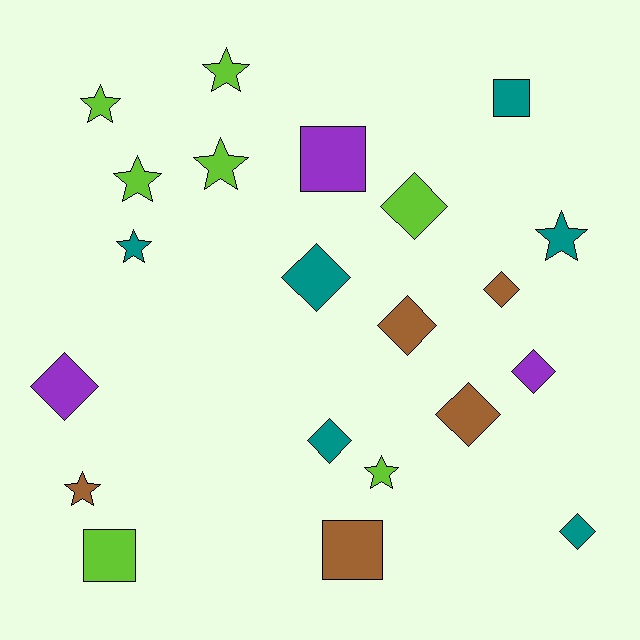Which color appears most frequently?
Lime, with 7 objects.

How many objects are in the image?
There are 21 objects.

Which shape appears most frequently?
Diamond, with 9 objects.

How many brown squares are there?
There is 1 brown square.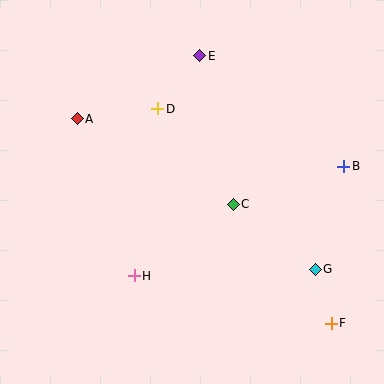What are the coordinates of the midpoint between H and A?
The midpoint between H and A is at (106, 197).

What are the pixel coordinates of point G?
Point G is at (315, 269).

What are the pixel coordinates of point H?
Point H is at (134, 276).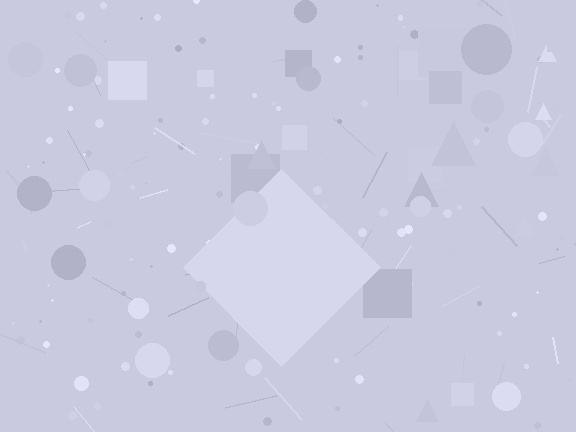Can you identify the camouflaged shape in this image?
The camouflaged shape is a diamond.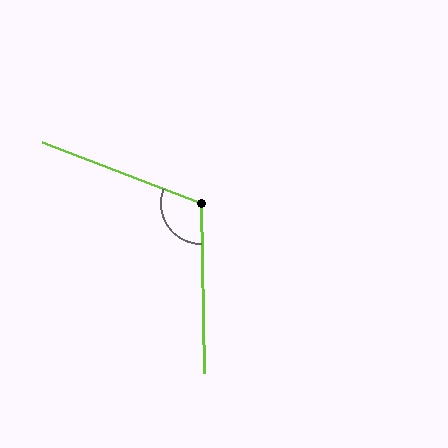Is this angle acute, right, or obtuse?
It is obtuse.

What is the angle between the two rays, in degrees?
Approximately 112 degrees.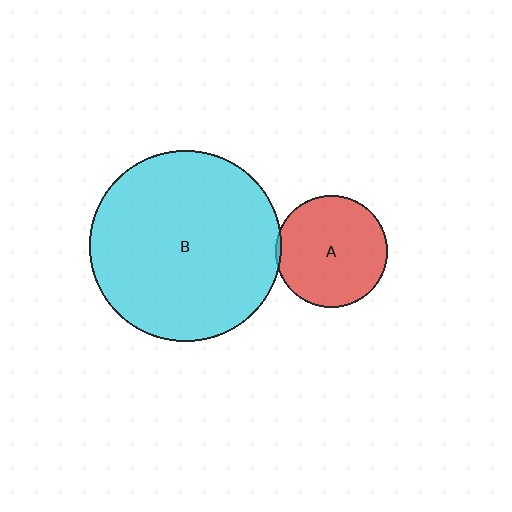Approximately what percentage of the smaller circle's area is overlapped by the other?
Approximately 5%.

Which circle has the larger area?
Circle B (cyan).